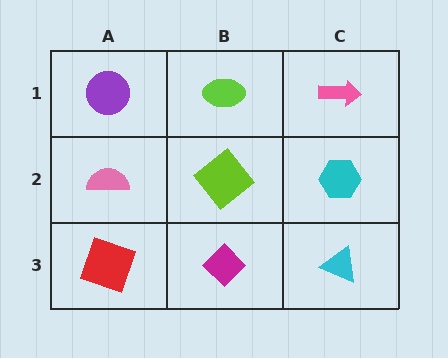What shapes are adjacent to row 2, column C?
A pink arrow (row 1, column C), a cyan triangle (row 3, column C), a lime diamond (row 2, column B).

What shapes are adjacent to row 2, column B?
A lime ellipse (row 1, column B), a magenta diamond (row 3, column B), a pink semicircle (row 2, column A), a cyan hexagon (row 2, column C).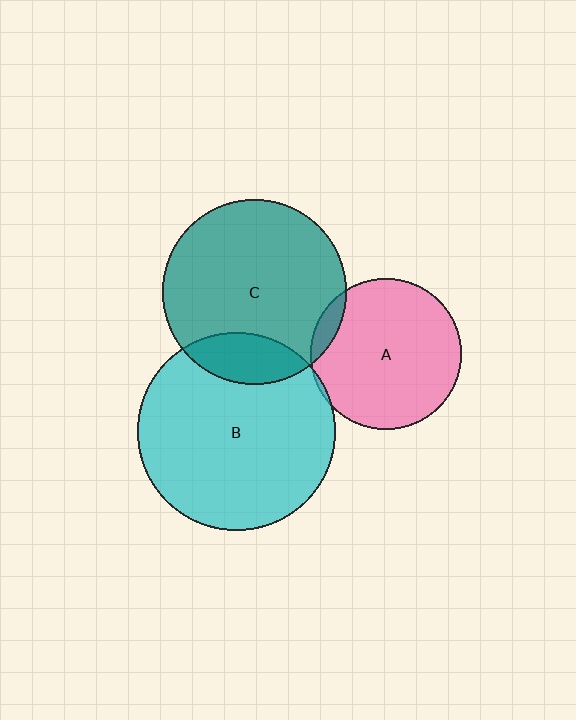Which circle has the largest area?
Circle B (cyan).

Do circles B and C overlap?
Yes.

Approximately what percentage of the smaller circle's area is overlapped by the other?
Approximately 15%.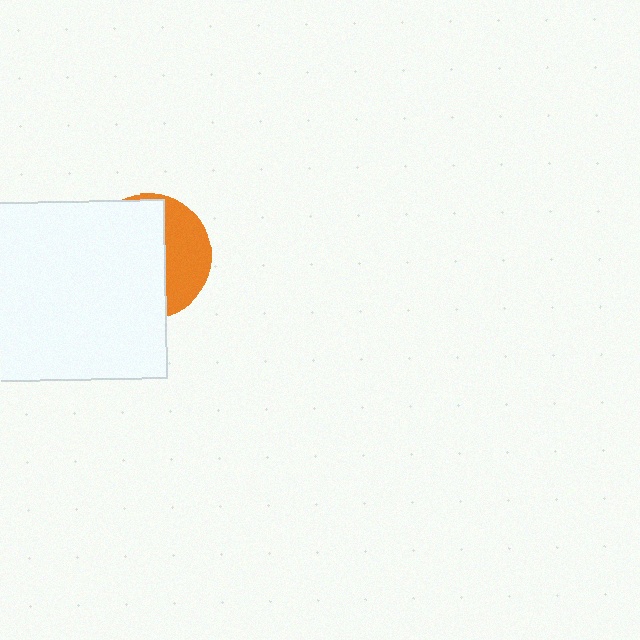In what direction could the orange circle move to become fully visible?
The orange circle could move right. That would shift it out from behind the white rectangle entirely.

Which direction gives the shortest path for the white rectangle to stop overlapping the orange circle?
Moving left gives the shortest separation.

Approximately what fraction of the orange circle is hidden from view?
Roughly 66% of the orange circle is hidden behind the white rectangle.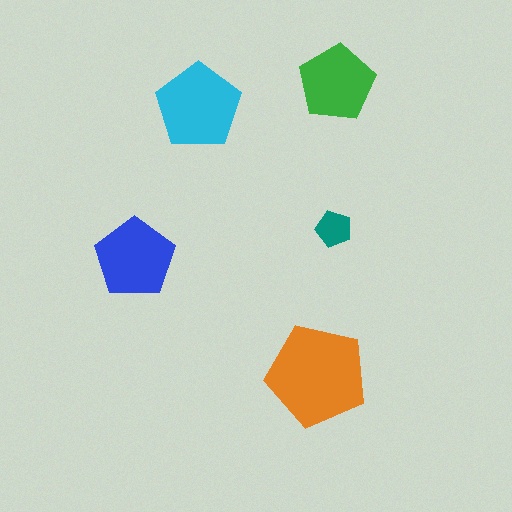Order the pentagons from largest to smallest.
the orange one, the cyan one, the blue one, the green one, the teal one.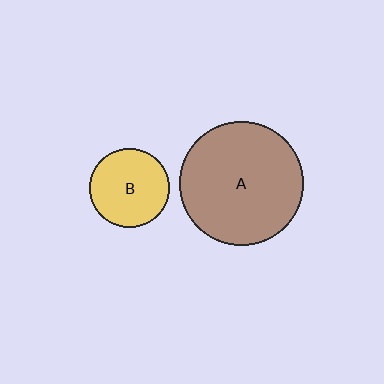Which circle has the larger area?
Circle A (brown).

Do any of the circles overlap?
No, none of the circles overlap.